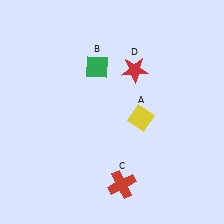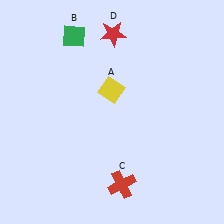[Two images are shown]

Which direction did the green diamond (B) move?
The green diamond (B) moved up.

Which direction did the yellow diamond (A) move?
The yellow diamond (A) moved left.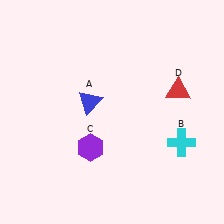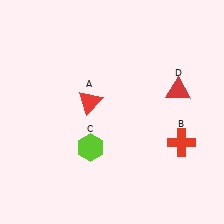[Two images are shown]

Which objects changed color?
A changed from blue to red. B changed from cyan to red. C changed from purple to lime.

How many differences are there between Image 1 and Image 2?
There are 3 differences between the two images.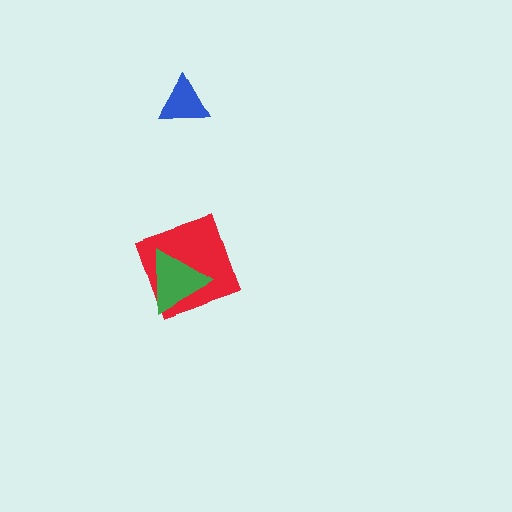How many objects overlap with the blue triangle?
0 objects overlap with the blue triangle.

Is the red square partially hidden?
Yes, it is partially covered by another shape.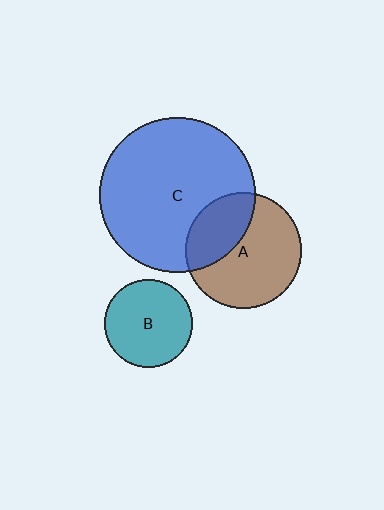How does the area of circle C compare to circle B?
Approximately 3.1 times.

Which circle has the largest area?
Circle C (blue).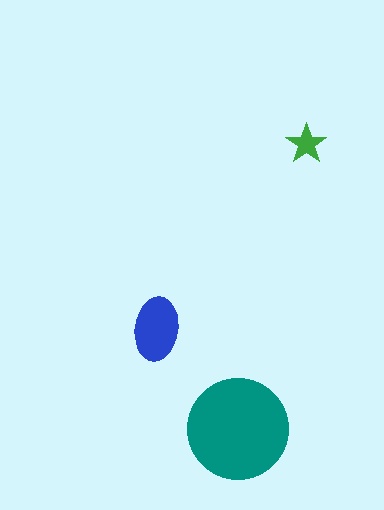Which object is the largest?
The teal circle.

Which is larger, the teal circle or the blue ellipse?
The teal circle.